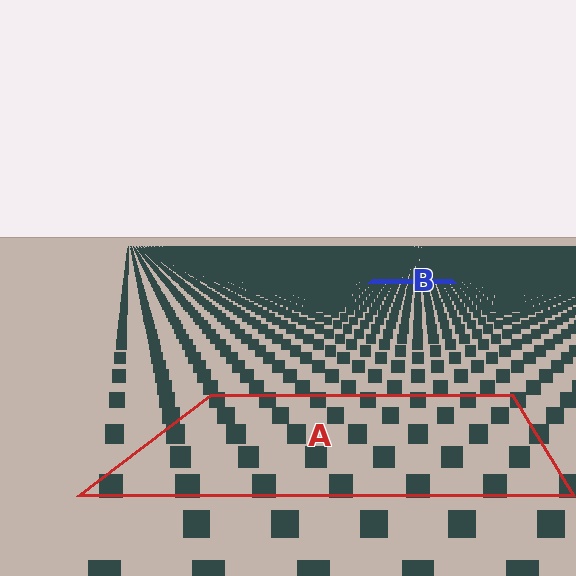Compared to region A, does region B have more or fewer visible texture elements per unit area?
Region B has more texture elements per unit area — they are packed more densely because it is farther away.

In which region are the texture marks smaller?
The texture marks are smaller in region B, because it is farther away.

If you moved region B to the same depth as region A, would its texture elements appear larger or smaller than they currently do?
They would appear larger. At a closer depth, the same texture elements are projected at a bigger on-screen size.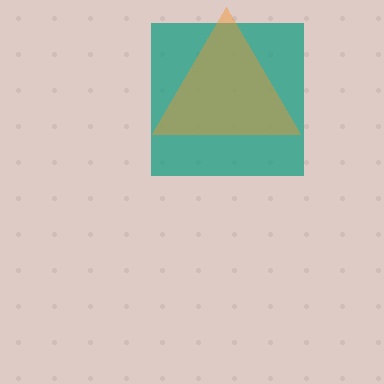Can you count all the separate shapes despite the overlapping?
Yes, there are 2 separate shapes.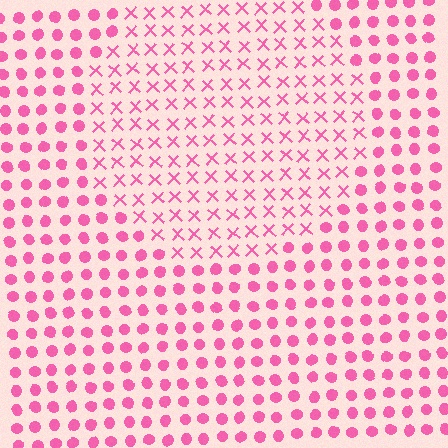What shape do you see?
I see a circle.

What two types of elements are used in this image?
The image uses X marks inside the circle region and circles outside it.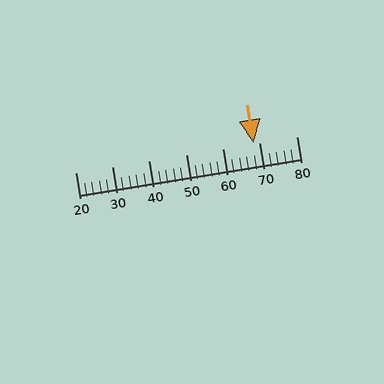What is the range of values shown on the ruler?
The ruler shows values from 20 to 80.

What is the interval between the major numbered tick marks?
The major tick marks are spaced 10 units apart.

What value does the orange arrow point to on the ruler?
The orange arrow points to approximately 68.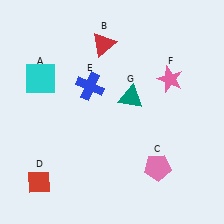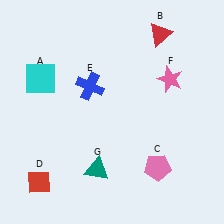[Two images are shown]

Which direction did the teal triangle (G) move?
The teal triangle (G) moved down.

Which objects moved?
The objects that moved are: the red triangle (B), the teal triangle (G).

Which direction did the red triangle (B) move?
The red triangle (B) moved right.